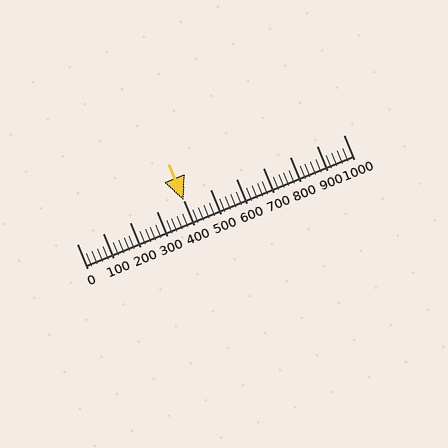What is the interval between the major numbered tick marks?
The major tick marks are spaced 100 units apart.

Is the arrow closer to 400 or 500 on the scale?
The arrow is closer to 400.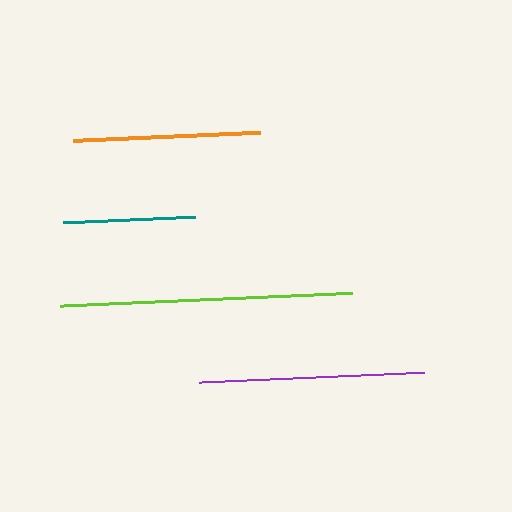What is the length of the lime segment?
The lime segment is approximately 292 pixels long.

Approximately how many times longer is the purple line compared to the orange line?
The purple line is approximately 1.2 times the length of the orange line.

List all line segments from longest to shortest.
From longest to shortest: lime, purple, orange, teal.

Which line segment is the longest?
The lime line is the longest at approximately 292 pixels.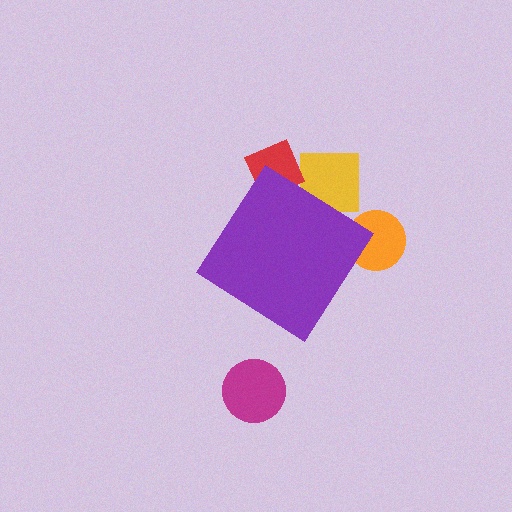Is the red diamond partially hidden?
Yes, the red diamond is partially hidden behind the purple diamond.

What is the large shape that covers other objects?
A purple diamond.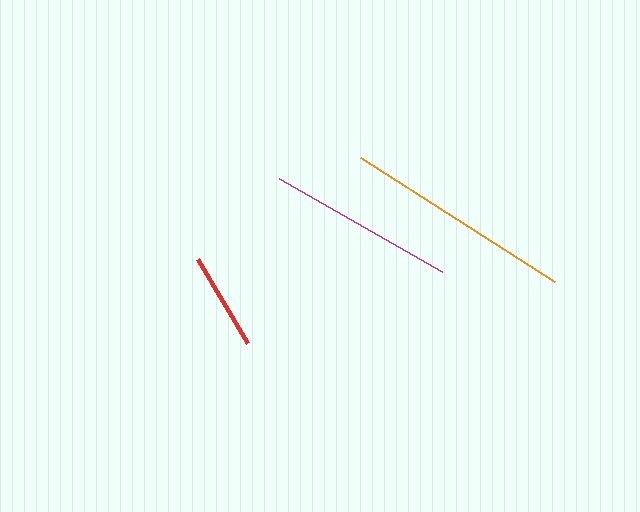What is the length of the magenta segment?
The magenta segment is approximately 187 pixels long.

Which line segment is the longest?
The orange line is the longest at approximately 230 pixels.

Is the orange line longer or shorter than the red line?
The orange line is longer than the red line.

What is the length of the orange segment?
The orange segment is approximately 230 pixels long.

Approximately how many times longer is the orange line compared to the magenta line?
The orange line is approximately 1.2 times the length of the magenta line.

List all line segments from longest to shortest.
From longest to shortest: orange, magenta, red.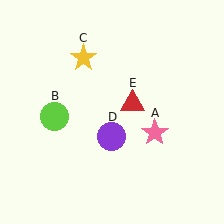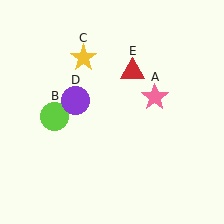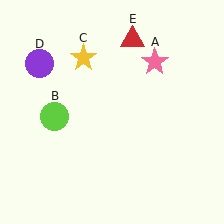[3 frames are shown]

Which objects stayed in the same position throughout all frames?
Lime circle (object B) and yellow star (object C) remained stationary.